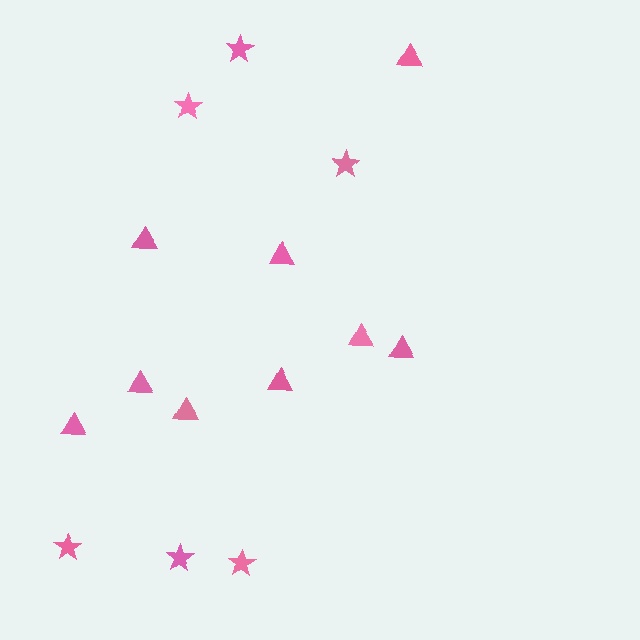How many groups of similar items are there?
There are 2 groups: one group of stars (6) and one group of triangles (9).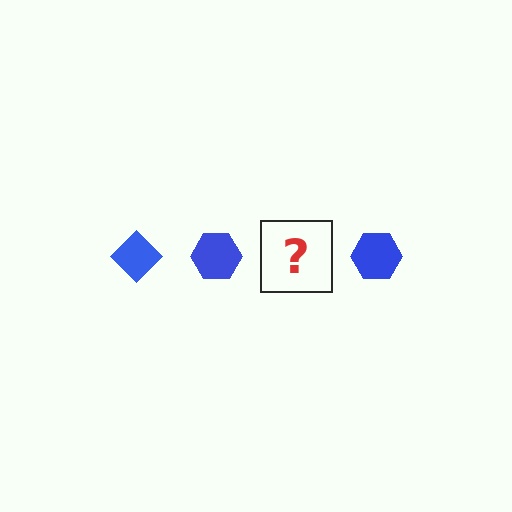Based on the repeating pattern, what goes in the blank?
The blank should be a blue diamond.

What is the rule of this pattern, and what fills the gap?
The rule is that the pattern cycles through diamond, hexagon shapes in blue. The gap should be filled with a blue diamond.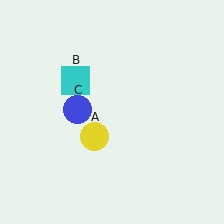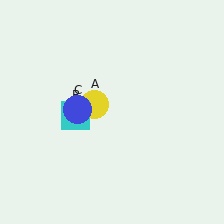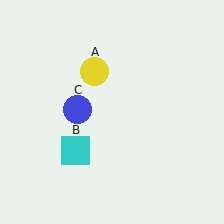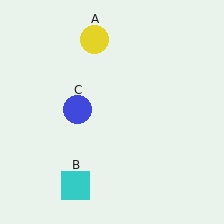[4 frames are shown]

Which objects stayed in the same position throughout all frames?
Blue circle (object C) remained stationary.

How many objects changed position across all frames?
2 objects changed position: yellow circle (object A), cyan square (object B).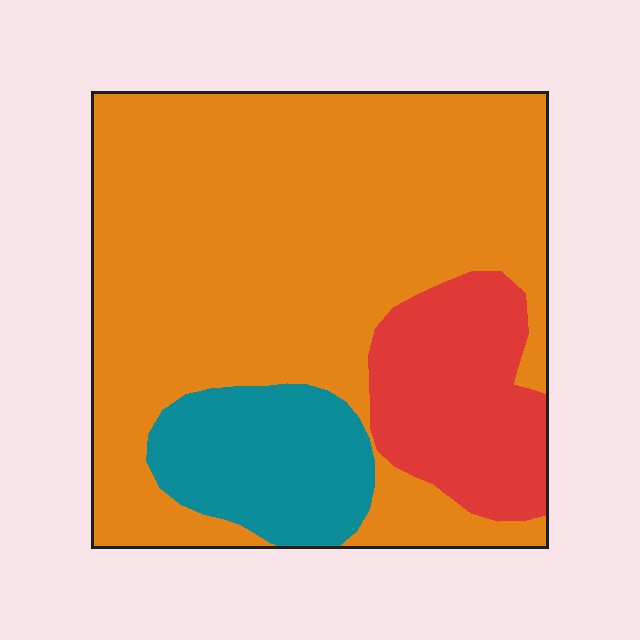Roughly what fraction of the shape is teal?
Teal takes up about one eighth (1/8) of the shape.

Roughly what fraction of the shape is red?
Red takes up about one sixth (1/6) of the shape.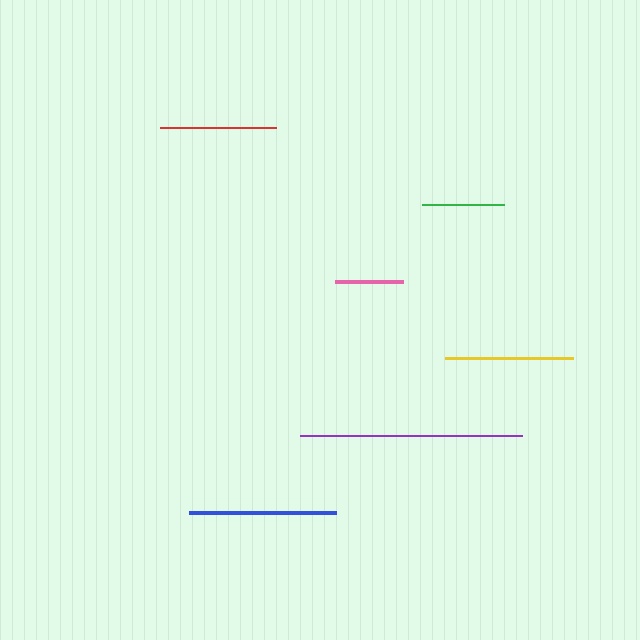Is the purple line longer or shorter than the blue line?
The purple line is longer than the blue line.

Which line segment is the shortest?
The pink line is the shortest at approximately 69 pixels.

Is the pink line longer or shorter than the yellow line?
The yellow line is longer than the pink line.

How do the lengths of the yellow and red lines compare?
The yellow and red lines are approximately the same length.